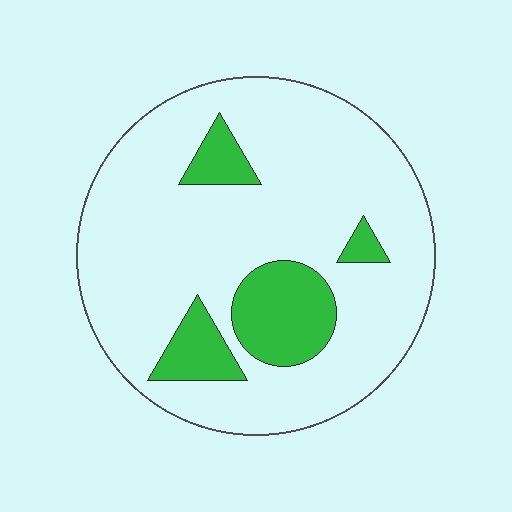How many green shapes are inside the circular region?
4.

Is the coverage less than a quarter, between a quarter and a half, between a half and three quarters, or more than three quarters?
Less than a quarter.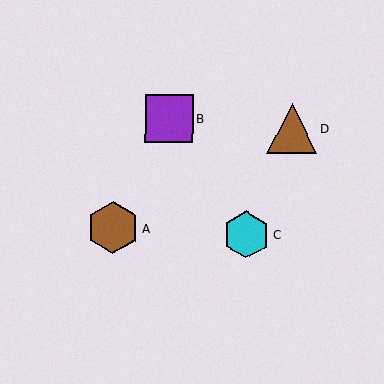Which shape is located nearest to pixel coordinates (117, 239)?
The brown hexagon (labeled A) at (113, 228) is nearest to that location.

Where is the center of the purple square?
The center of the purple square is at (169, 118).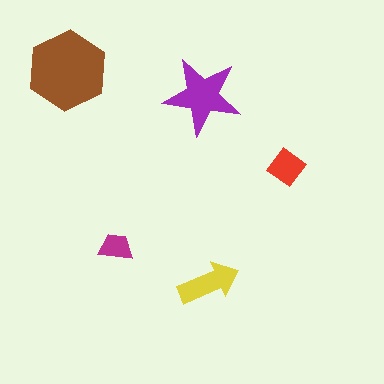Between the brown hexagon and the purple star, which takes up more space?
The brown hexagon.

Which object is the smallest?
The magenta trapezoid.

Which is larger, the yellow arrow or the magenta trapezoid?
The yellow arrow.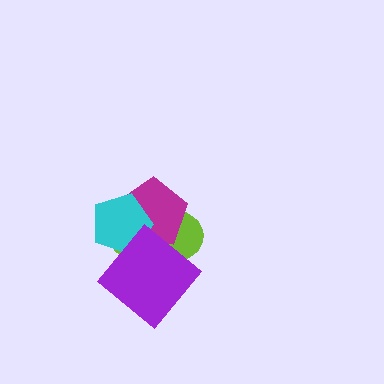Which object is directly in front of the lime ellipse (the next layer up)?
The magenta pentagon is directly in front of the lime ellipse.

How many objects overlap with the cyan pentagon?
3 objects overlap with the cyan pentagon.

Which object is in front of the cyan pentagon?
The purple diamond is in front of the cyan pentagon.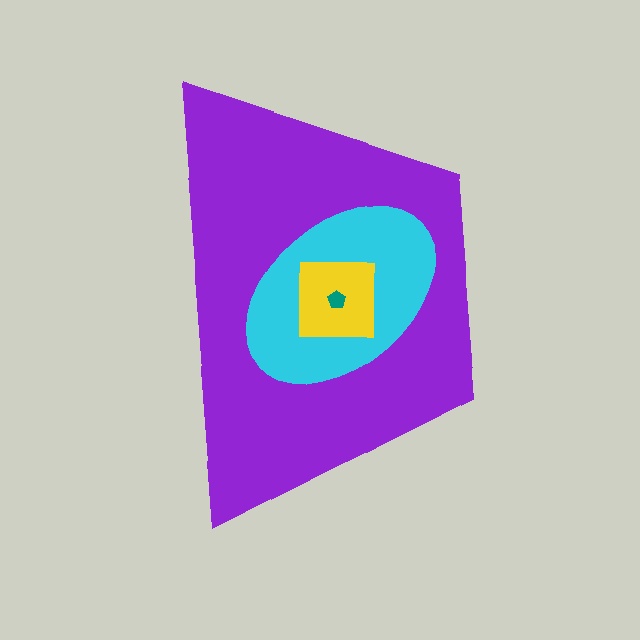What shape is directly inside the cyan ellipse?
The yellow square.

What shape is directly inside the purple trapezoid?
The cyan ellipse.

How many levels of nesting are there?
4.